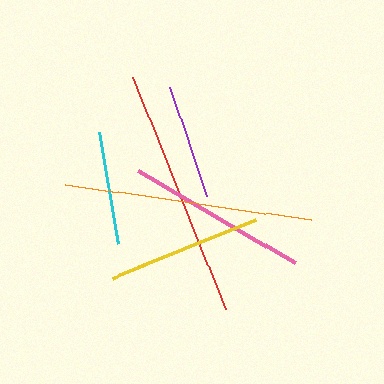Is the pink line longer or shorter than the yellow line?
The pink line is longer than the yellow line.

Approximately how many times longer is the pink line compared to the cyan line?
The pink line is approximately 1.6 times the length of the cyan line.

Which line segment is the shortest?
The cyan line is the shortest at approximately 113 pixels.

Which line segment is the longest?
The red line is the longest at approximately 249 pixels.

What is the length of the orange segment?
The orange segment is approximately 249 pixels long.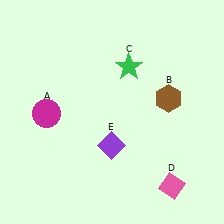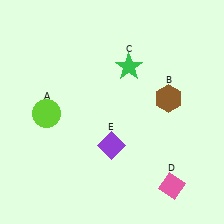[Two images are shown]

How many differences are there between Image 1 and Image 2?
There is 1 difference between the two images.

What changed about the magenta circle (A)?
In Image 1, A is magenta. In Image 2, it changed to lime.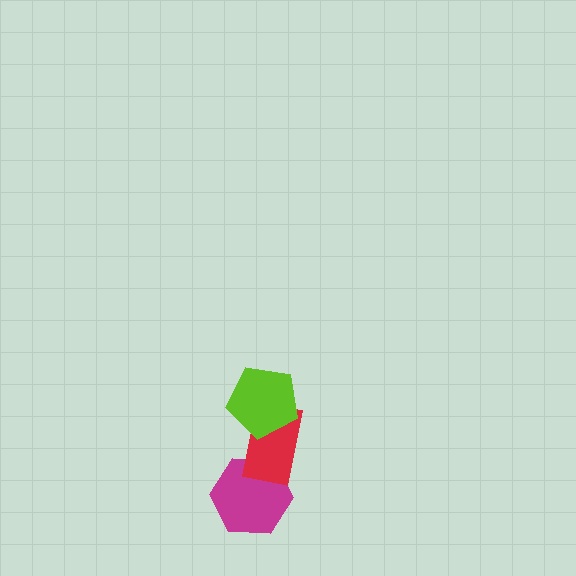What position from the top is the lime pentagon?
The lime pentagon is 1st from the top.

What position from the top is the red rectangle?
The red rectangle is 2nd from the top.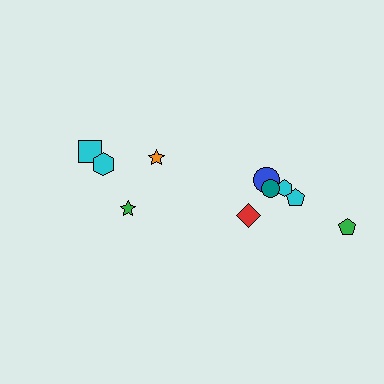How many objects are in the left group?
There are 4 objects.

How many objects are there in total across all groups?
There are 10 objects.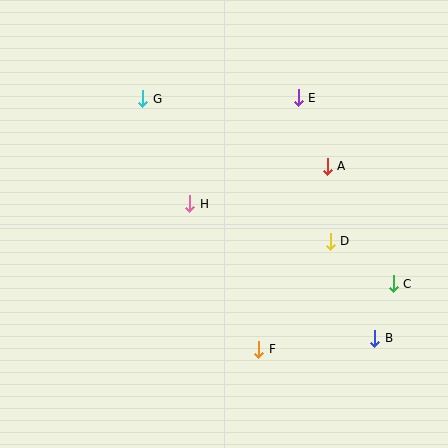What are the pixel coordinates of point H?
Point H is at (190, 204).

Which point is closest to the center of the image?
Point H at (190, 204) is closest to the center.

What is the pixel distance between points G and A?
The distance between G and A is 196 pixels.